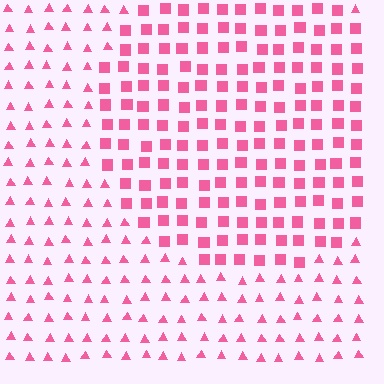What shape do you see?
I see a circle.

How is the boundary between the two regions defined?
The boundary is defined by a change in element shape: squares inside vs. triangles outside. All elements share the same color and spacing.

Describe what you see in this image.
The image is filled with small pink elements arranged in a uniform grid. A circle-shaped region contains squares, while the surrounding area contains triangles. The boundary is defined purely by the change in element shape.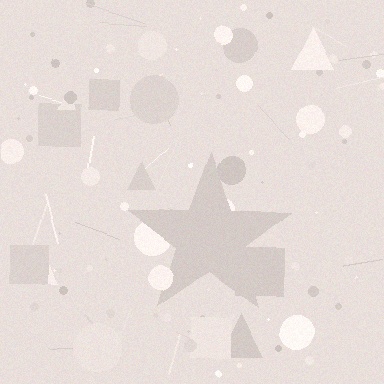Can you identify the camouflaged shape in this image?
The camouflaged shape is a star.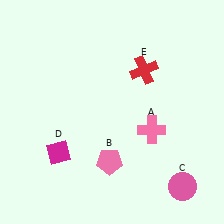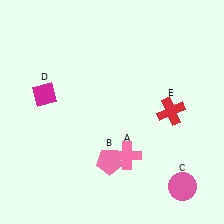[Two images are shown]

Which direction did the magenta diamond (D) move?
The magenta diamond (D) moved up.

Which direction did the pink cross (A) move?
The pink cross (A) moved down.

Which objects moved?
The objects that moved are: the pink cross (A), the magenta diamond (D), the red cross (E).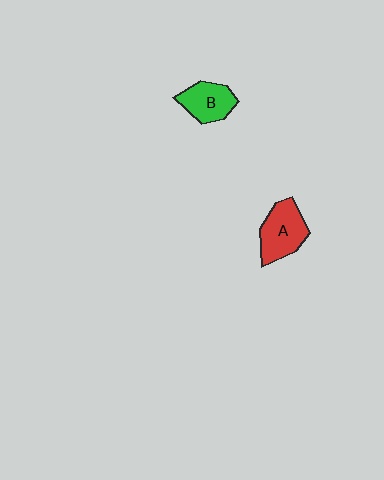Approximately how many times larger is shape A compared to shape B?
Approximately 1.3 times.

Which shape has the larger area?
Shape A (red).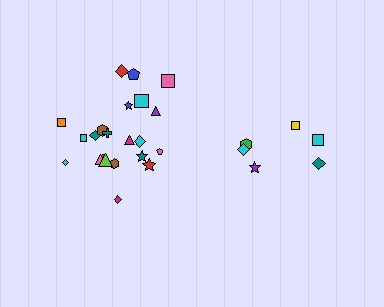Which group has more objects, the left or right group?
The left group.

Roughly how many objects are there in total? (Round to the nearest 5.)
Roughly 30 objects in total.